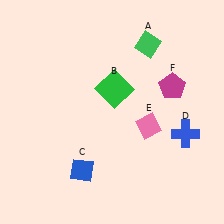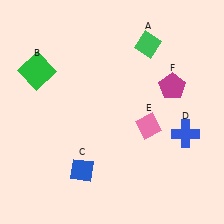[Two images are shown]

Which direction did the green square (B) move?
The green square (B) moved left.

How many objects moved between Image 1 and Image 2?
1 object moved between the two images.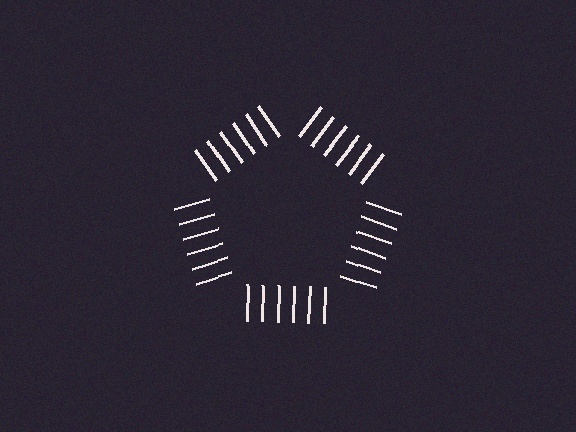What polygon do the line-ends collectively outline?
An illusory pentagon — the line segments terminate on its edges but no continuous stroke is drawn.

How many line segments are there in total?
30 — 6 along each of the 5 edges.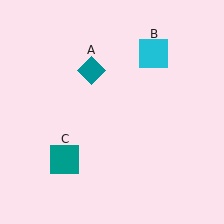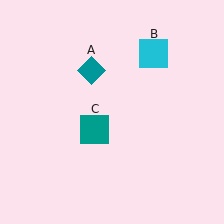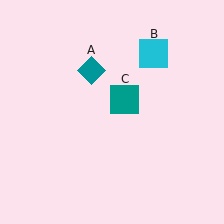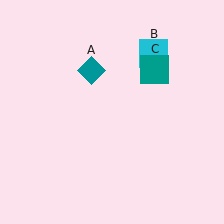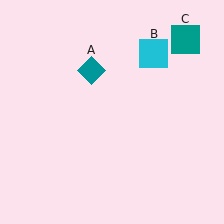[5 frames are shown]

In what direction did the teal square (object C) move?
The teal square (object C) moved up and to the right.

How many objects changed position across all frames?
1 object changed position: teal square (object C).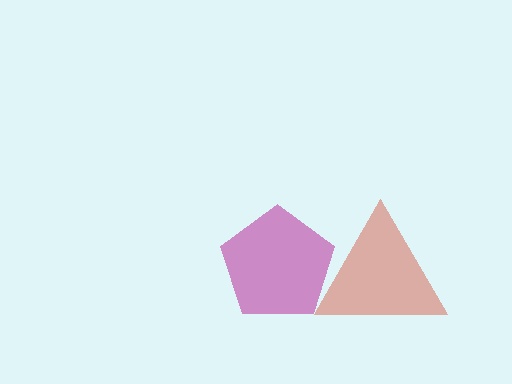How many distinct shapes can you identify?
There are 2 distinct shapes: a magenta pentagon, a red triangle.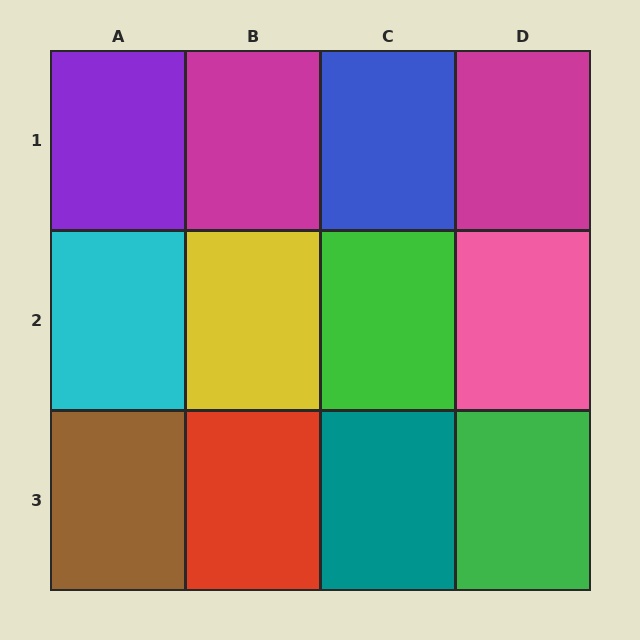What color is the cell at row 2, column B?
Yellow.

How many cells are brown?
1 cell is brown.